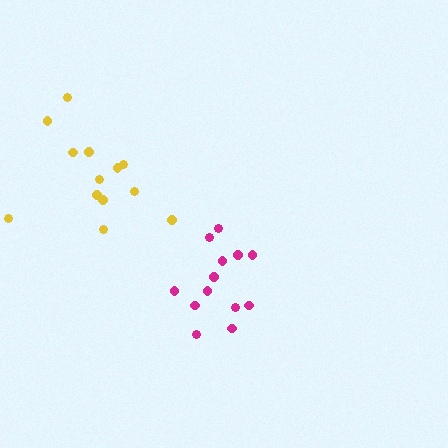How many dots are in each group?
Group 1: 13 dots, Group 2: 13 dots (26 total).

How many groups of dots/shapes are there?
There are 2 groups.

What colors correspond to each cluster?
The clusters are colored: yellow, magenta.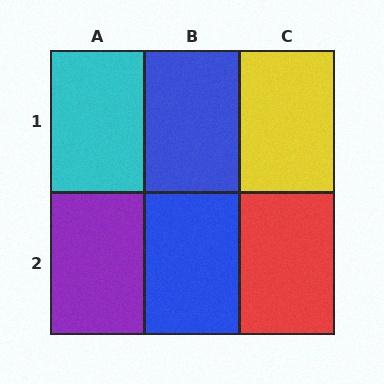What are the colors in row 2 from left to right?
Purple, blue, red.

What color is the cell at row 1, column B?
Blue.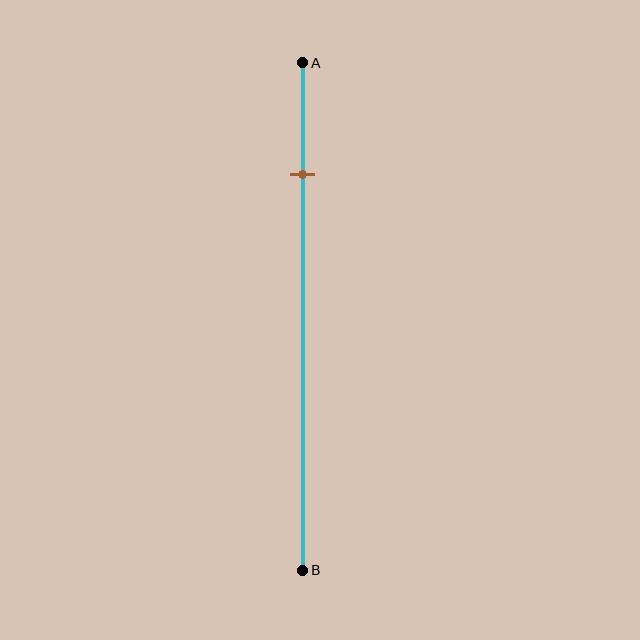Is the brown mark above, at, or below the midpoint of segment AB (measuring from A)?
The brown mark is above the midpoint of segment AB.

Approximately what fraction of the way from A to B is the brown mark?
The brown mark is approximately 20% of the way from A to B.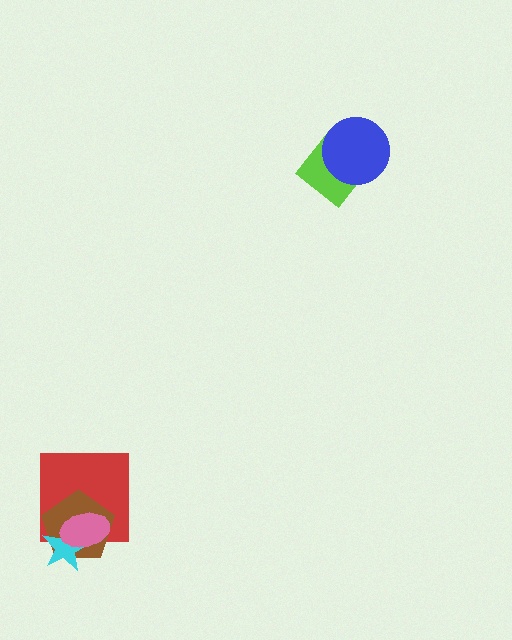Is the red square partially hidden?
Yes, it is partially covered by another shape.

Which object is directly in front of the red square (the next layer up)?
The brown pentagon is directly in front of the red square.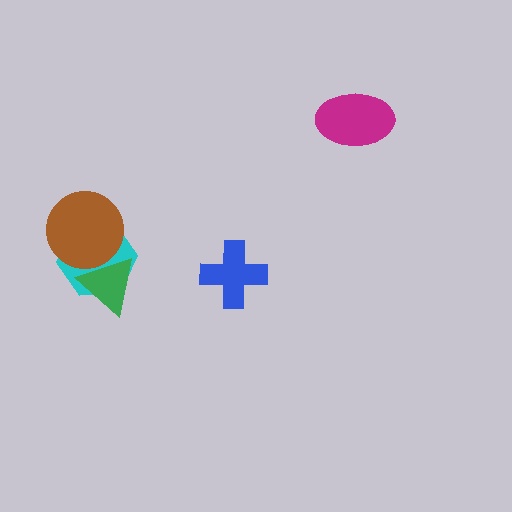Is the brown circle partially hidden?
No, no other shape covers it.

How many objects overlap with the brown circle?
2 objects overlap with the brown circle.